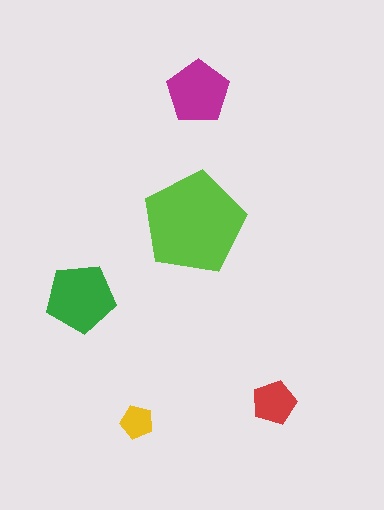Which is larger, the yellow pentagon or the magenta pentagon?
The magenta one.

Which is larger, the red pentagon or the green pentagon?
The green one.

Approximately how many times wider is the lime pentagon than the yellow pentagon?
About 3 times wider.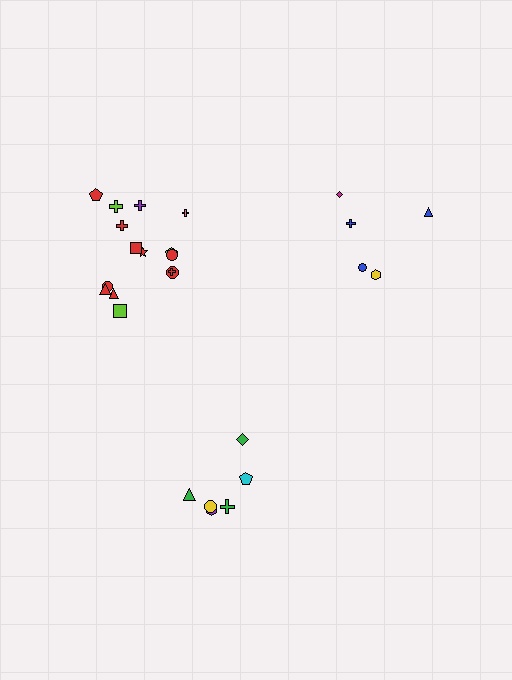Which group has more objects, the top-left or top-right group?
The top-left group.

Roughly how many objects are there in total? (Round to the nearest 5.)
Roughly 25 objects in total.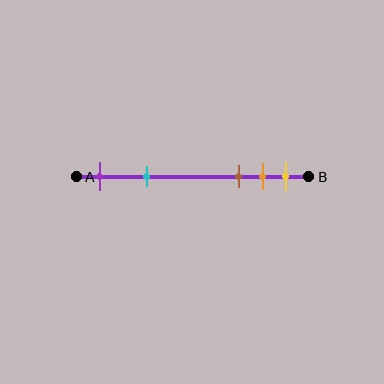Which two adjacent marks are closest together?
The orange and yellow marks are the closest adjacent pair.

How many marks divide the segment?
There are 5 marks dividing the segment.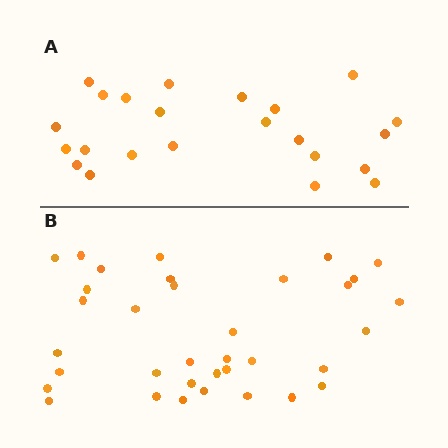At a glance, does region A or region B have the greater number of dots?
Region B (the bottom region) has more dots.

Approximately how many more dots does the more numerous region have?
Region B has roughly 12 or so more dots than region A.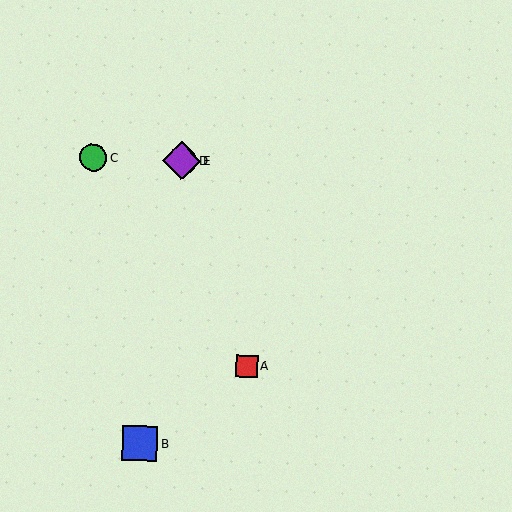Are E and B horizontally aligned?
No, E is at y≈161 and B is at y≈444.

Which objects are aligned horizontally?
Objects C, D, E are aligned horizontally.